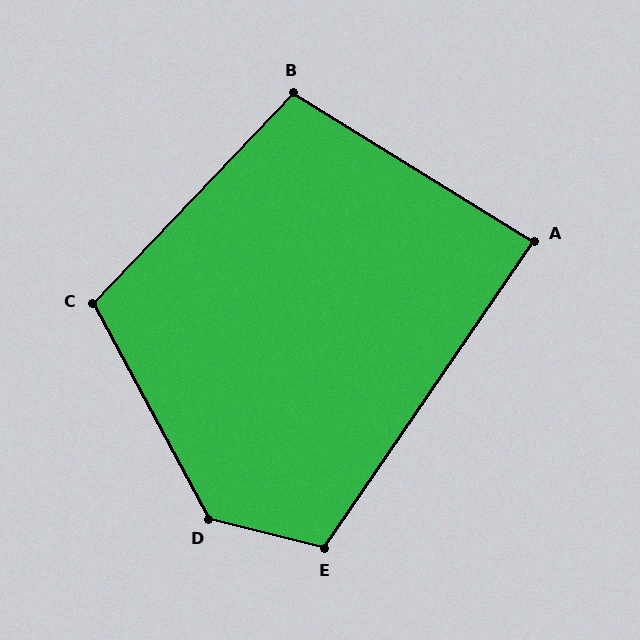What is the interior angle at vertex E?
Approximately 110 degrees (obtuse).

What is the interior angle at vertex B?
Approximately 102 degrees (obtuse).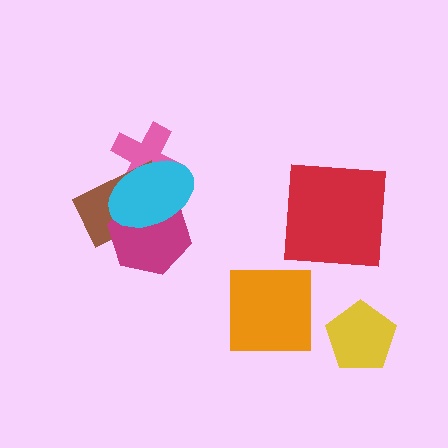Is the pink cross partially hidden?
Yes, it is partially covered by another shape.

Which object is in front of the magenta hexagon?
The cyan ellipse is in front of the magenta hexagon.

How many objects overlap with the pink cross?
2 objects overlap with the pink cross.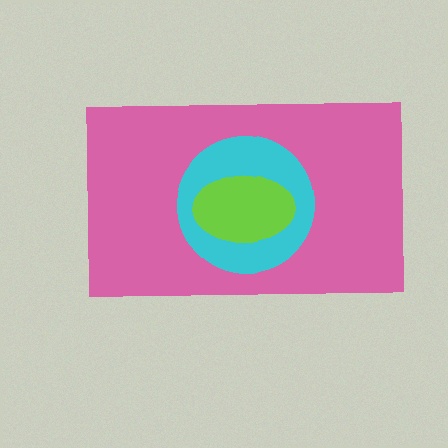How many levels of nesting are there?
3.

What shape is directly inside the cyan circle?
The lime ellipse.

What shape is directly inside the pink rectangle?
The cyan circle.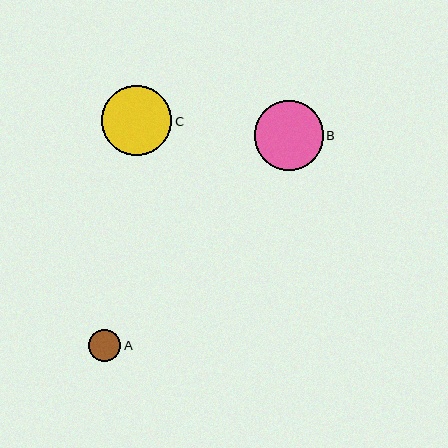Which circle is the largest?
Circle C is the largest with a size of approximately 70 pixels.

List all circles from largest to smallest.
From largest to smallest: C, B, A.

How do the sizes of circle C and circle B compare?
Circle C and circle B are approximately the same size.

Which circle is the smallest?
Circle A is the smallest with a size of approximately 32 pixels.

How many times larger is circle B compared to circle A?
Circle B is approximately 2.1 times the size of circle A.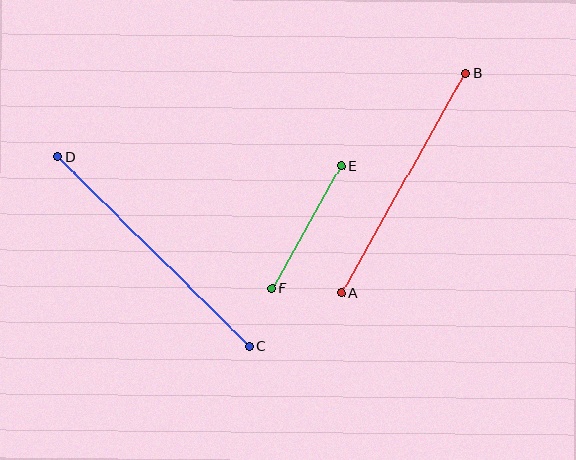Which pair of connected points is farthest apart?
Points C and D are farthest apart.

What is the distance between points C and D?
The distance is approximately 269 pixels.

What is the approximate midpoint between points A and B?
The midpoint is at approximately (404, 183) pixels.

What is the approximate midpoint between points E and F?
The midpoint is at approximately (306, 227) pixels.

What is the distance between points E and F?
The distance is approximately 140 pixels.